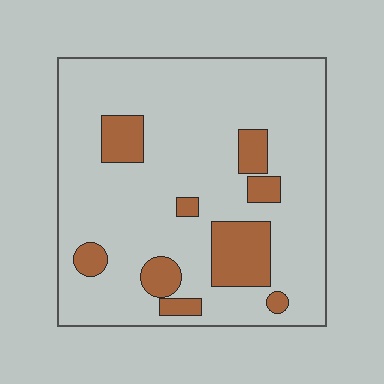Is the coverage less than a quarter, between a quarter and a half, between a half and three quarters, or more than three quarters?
Less than a quarter.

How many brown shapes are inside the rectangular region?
9.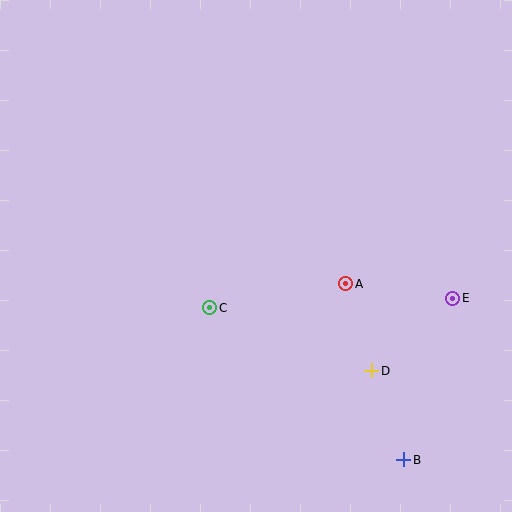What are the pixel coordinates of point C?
Point C is at (210, 308).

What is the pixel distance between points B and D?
The distance between B and D is 94 pixels.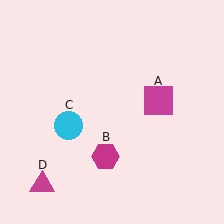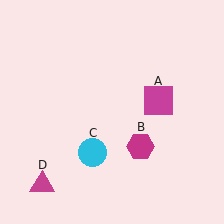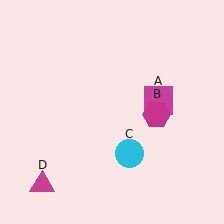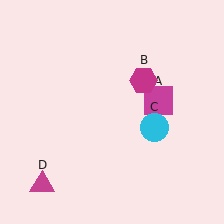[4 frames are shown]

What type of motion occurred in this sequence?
The magenta hexagon (object B), cyan circle (object C) rotated counterclockwise around the center of the scene.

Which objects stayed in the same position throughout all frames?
Magenta square (object A) and magenta triangle (object D) remained stationary.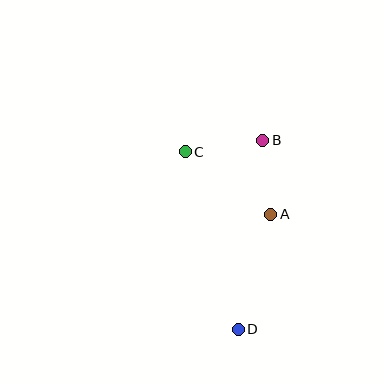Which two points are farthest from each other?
Points B and D are farthest from each other.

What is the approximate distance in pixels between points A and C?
The distance between A and C is approximately 106 pixels.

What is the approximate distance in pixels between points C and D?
The distance between C and D is approximately 185 pixels.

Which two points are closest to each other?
Points A and B are closest to each other.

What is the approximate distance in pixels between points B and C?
The distance between B and C is approximately 78 pixels.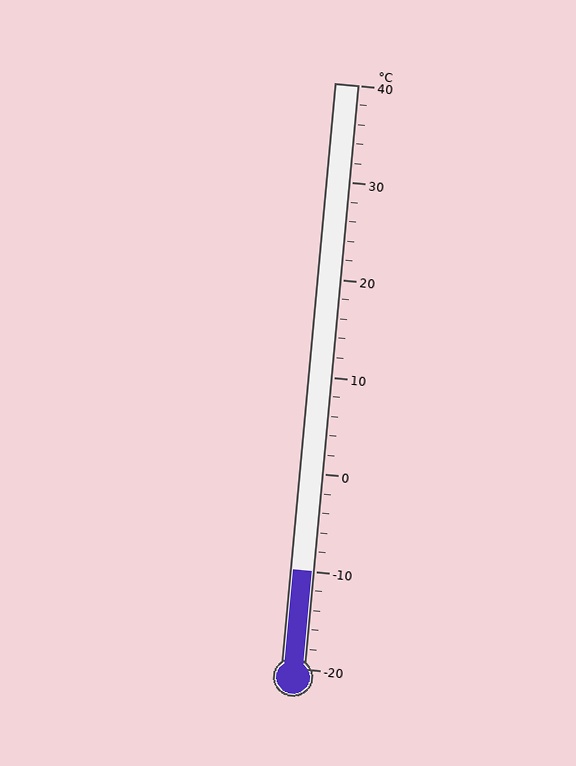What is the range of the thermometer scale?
The thermometer scale ranges from -20°C to 40°C.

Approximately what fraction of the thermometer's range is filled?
The thermometer is filled to approximately 15% of its range.